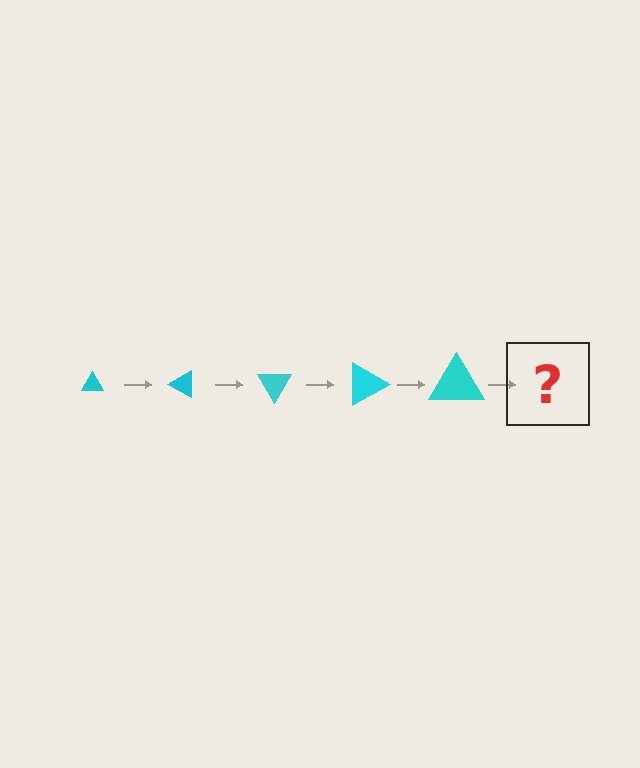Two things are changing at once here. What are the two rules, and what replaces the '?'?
The two rules are that the triangle grows larger each step and it rotates 30 degrees each step. The '?' should be a triangle, larger than the previous one and rotated 150 degrees from the start.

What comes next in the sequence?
The next element should be a triangle, larger than the previous one and rotated 150 degrees from the start.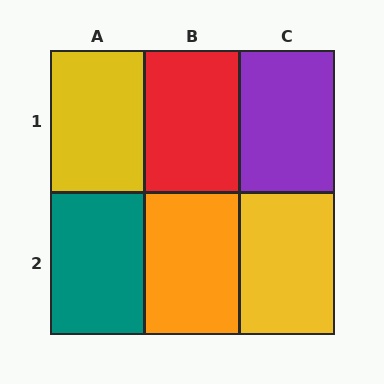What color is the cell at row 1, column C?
Purple.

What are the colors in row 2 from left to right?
Teal, orange, yellow.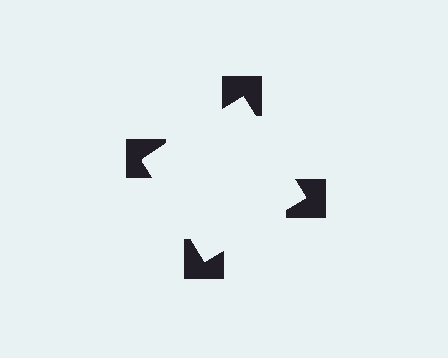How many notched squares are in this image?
There are 4 — one at each vertex of the illusory square.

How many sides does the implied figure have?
4 sides.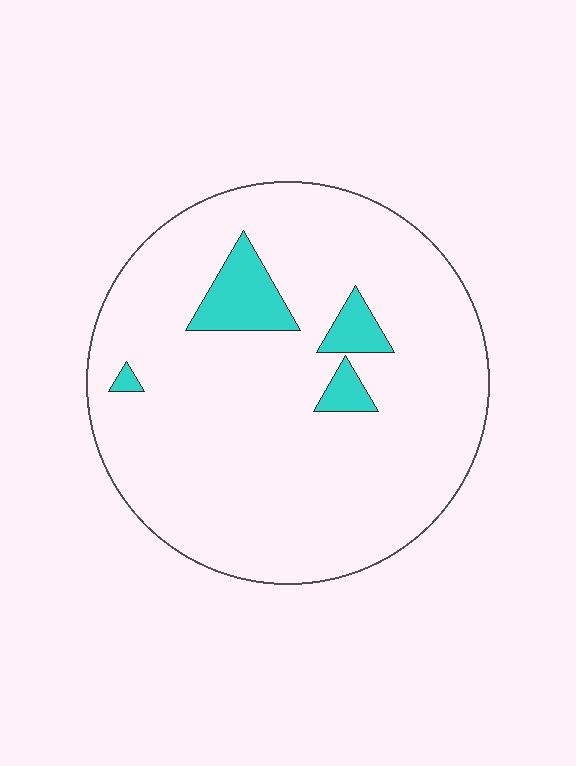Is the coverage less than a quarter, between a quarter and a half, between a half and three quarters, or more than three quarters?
Less than a quarter.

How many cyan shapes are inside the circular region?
4.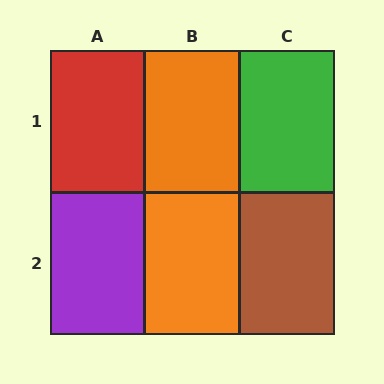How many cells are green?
1 cell is green.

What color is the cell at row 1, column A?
Red.